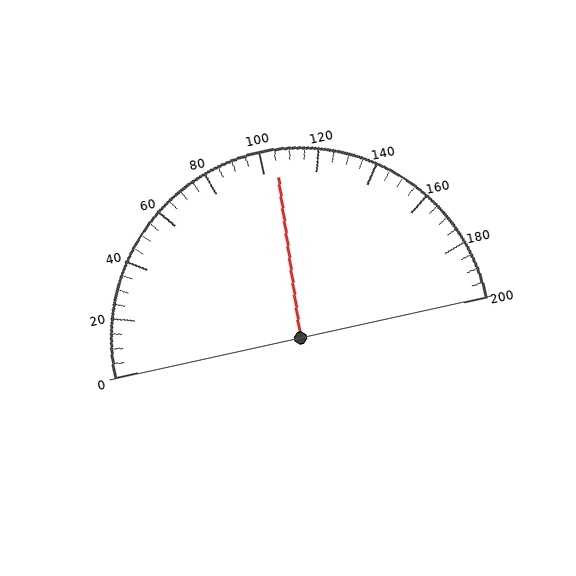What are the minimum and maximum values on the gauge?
The gauge ranges from 0 to 200.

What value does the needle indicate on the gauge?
The needle indicates approximately 105.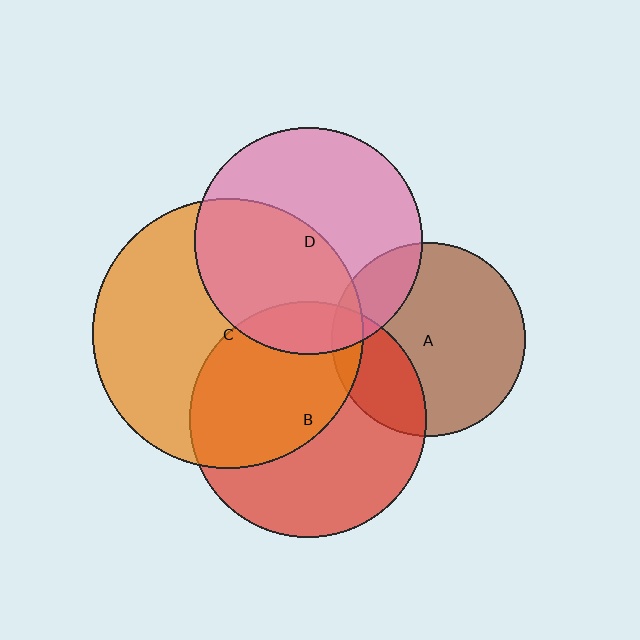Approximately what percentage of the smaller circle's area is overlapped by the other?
Approximately 10%.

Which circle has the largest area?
Circle C (orange).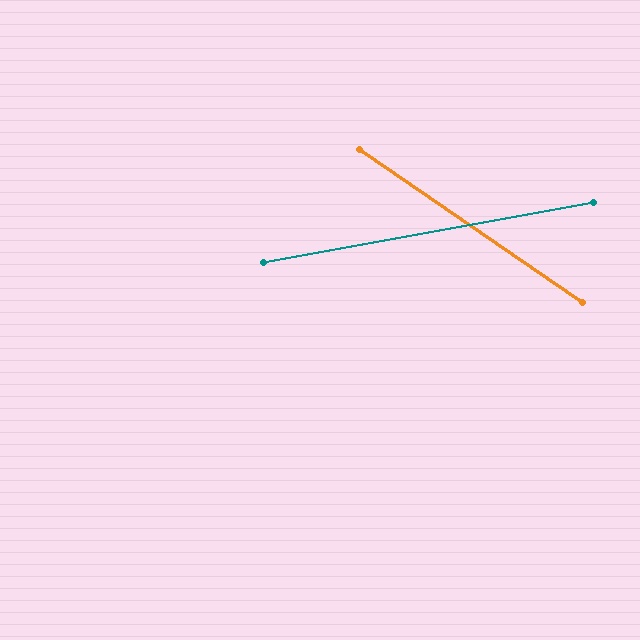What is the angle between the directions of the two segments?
Approximately 45 degrees.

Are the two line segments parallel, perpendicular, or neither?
Neither parallel nor perpendicular — they differ by about 45°.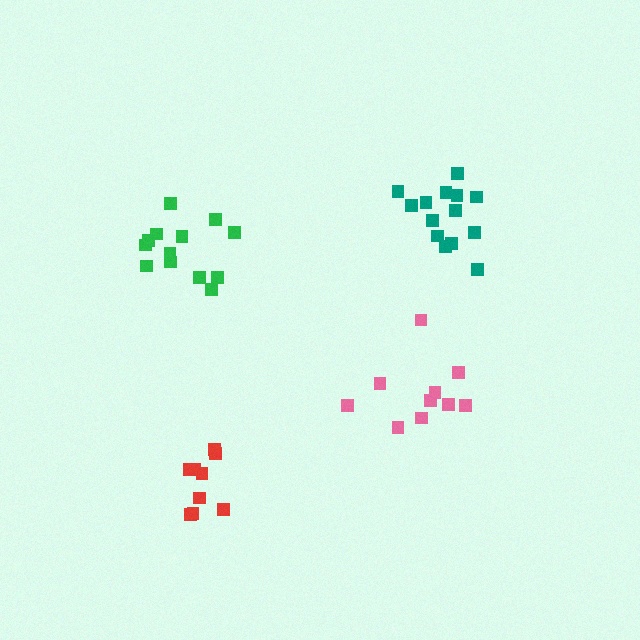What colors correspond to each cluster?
The clusters are colored: teal, green, pink, red.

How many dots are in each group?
Group 1: 14 dots, Group 2: 13 dots, Group 3: 10 dots, Group 4: 9 dots (46 total).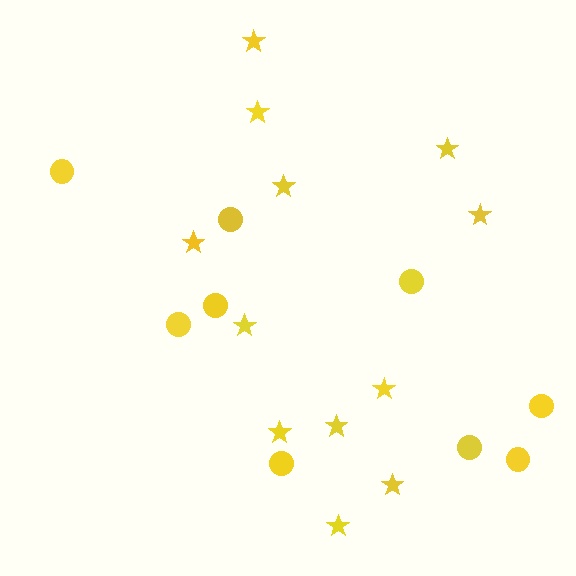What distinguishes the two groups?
There are 2 groups: one group of circles (9) and one group of stars (12).